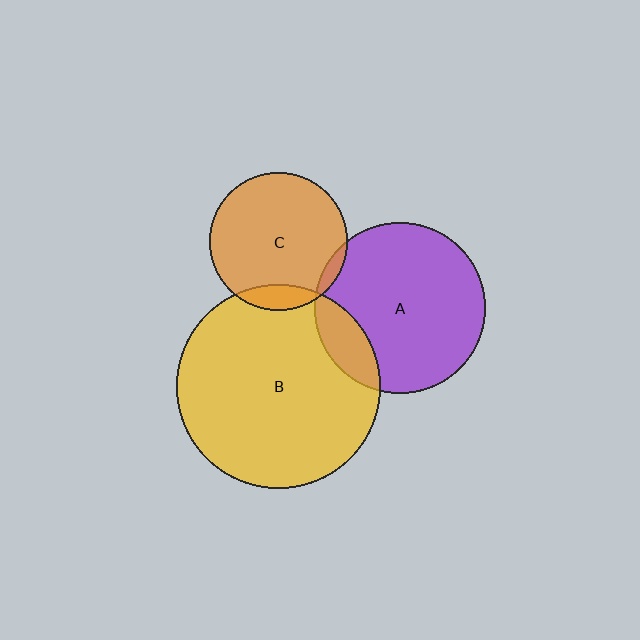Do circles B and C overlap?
Yes.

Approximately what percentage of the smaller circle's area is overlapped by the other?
Approximately 10%.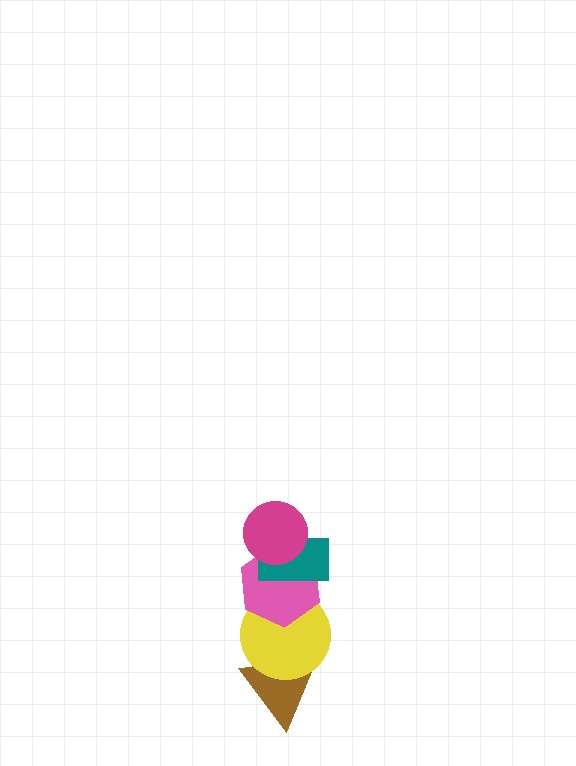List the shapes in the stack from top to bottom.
From top to bottom: the magenta circle, the teal rectangle, the pink hexagon, the yellow circle, the brown triangle.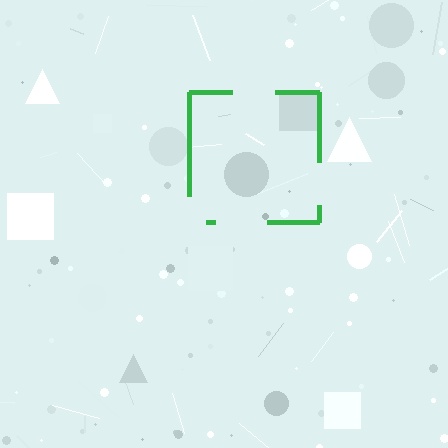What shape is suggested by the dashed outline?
The dashed outline suggests a square.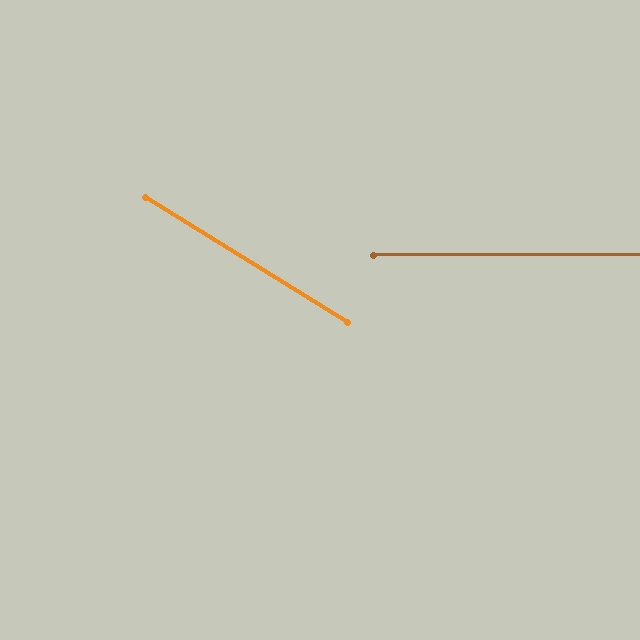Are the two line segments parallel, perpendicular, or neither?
Neither parallel nor perpendicular — they differ by about 32°.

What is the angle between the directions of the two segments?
Approximately 32 degrees.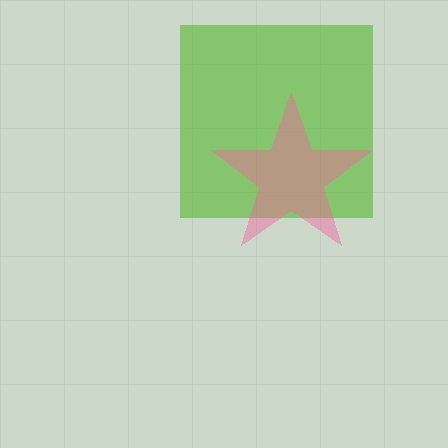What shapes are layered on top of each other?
The layered shapes are: a lime square, a pink star.